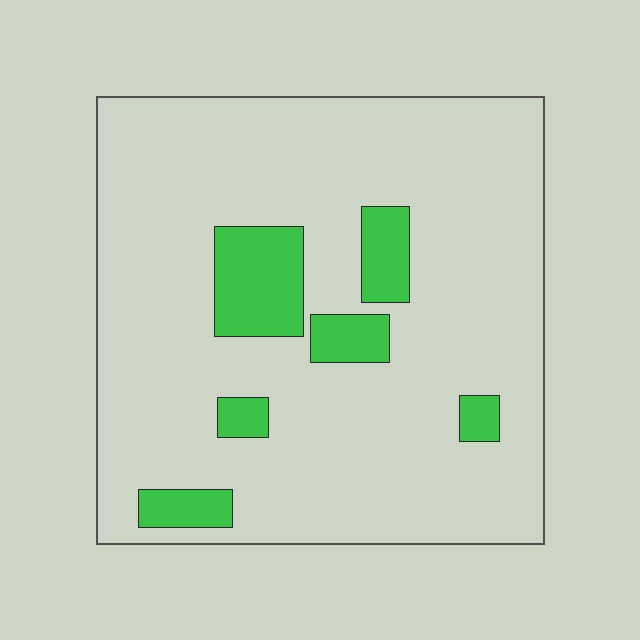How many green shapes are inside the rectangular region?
6.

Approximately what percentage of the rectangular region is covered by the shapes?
Approximately 15%.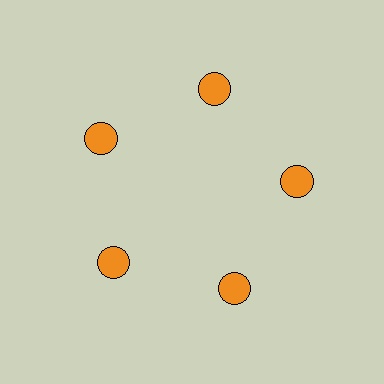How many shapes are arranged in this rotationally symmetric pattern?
There are 5 shapes, arranged in 5 groups of 1.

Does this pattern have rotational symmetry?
Yes, this pattern has 5-fold rotational symmetry. It looks the same after rotating 72 degrees around the center.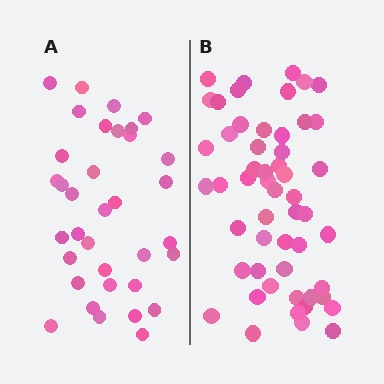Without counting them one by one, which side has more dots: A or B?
Region B (the right region) has more dots.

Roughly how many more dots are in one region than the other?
Region B has approximately 20 more dots than region A.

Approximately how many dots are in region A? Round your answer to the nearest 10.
About 40 dots. (The exact count is 35, which rounds to 40.)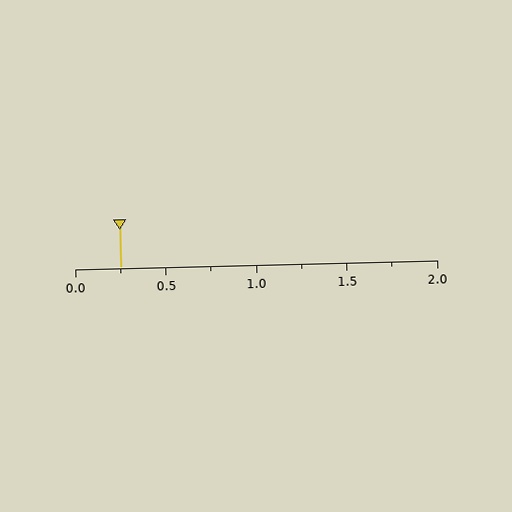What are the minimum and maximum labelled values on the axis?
The axis runs from 0.0 to 2.0.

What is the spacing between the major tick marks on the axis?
The major ticks are spaced 0.5 apart.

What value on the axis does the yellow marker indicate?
The marker indicates approximately 0.25.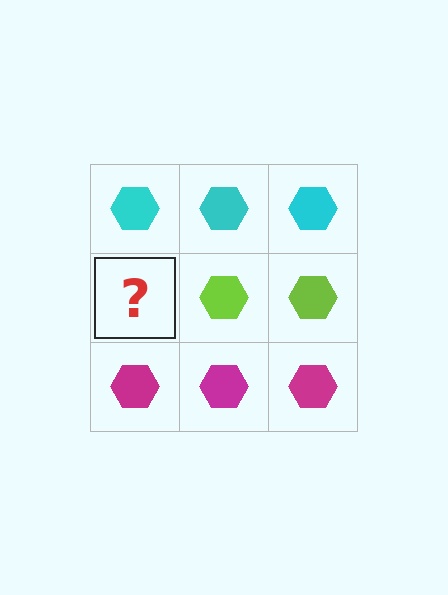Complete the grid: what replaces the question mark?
The question mark should be replaced with a lime hexagon.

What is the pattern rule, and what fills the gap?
The rule is that each row has a consistent color. The gap should be filled with a lime hexagon.